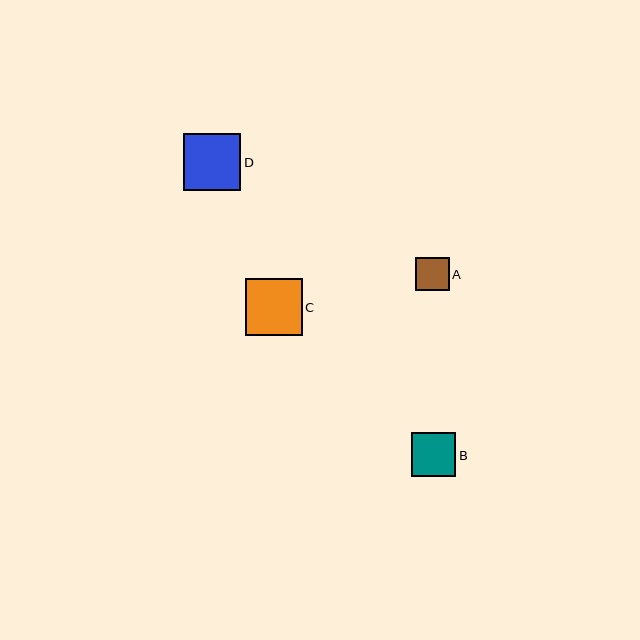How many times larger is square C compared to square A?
Square C is approximately 1.7 times the size of square A.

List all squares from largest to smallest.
From largest to smallest: C, D, B, A.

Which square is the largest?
Square C is the largest with a size of approximately 57 pixels.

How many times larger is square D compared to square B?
Square D is approximately 1.3 times the size of square B.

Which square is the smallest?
Square A is the smallest with a size of approximately 33 pixels.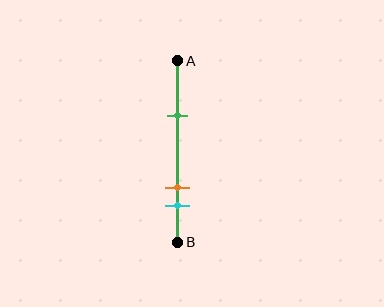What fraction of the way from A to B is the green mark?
The green mark is approximately 30% (0.3) of the way from A to B.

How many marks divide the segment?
There are 3 marks dividing the segment.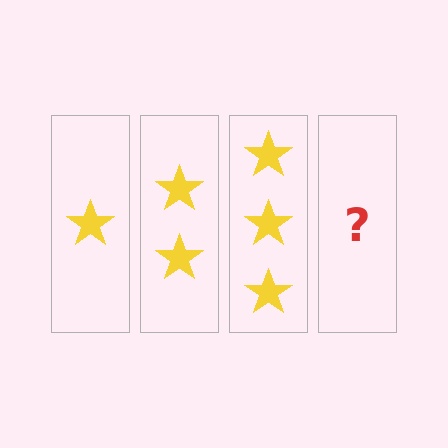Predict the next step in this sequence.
The next step is 4 stars.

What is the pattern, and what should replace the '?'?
The pattern is that each step adds one more star. The '?' should be 4 stars.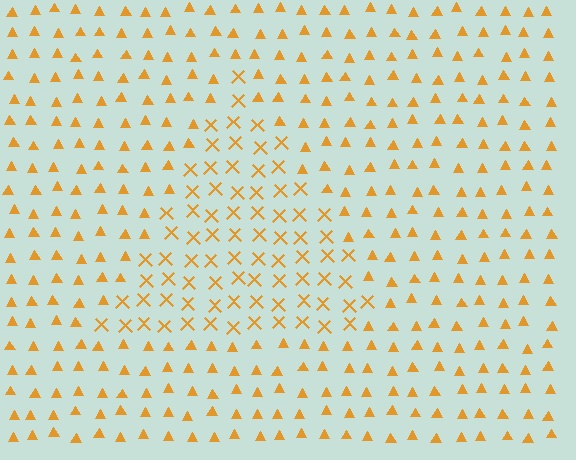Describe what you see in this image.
The image is filled with small orange elements arranged in a uniform grid. A triangle-shaped region contains X marks, while the surrounding area contains triangles. The boundary is defined purely by the change in element shape.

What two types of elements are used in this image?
The image uses X marks inside the triangle region and triangles outside it.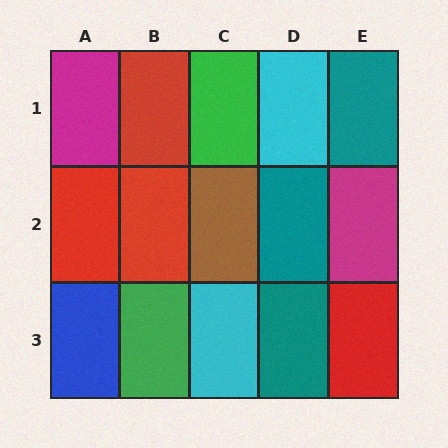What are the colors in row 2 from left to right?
Red, red, brown, teal, magenta.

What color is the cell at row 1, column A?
Magenta.